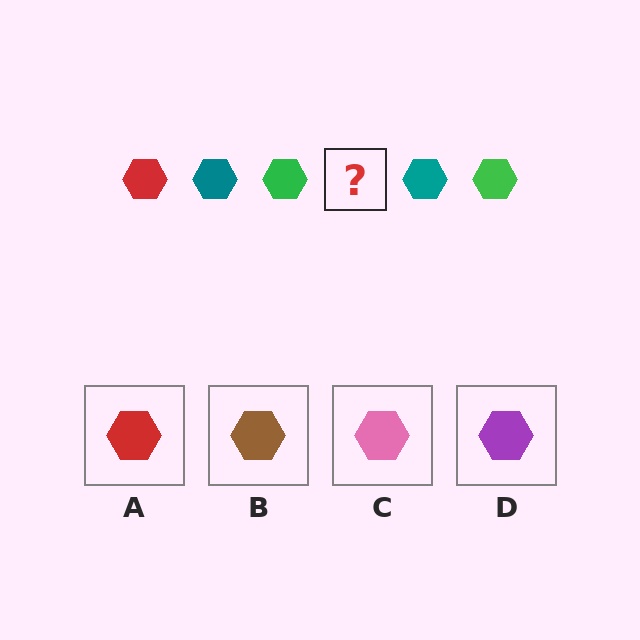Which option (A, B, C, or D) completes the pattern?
A.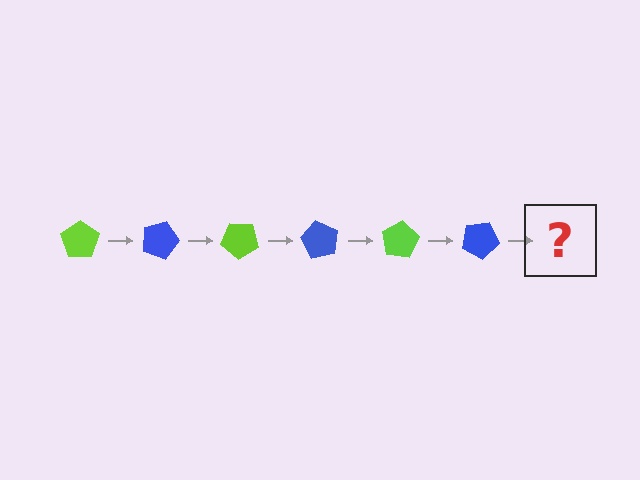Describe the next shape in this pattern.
It should be a lime pentagon, rotated 120 degrees from the start.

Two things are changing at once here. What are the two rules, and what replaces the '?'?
The two rules are that it rotates 20 degrees each step and the color cycles through lime and blue. The '?' should be a lime pentagon, rotated 120 degrees from the start.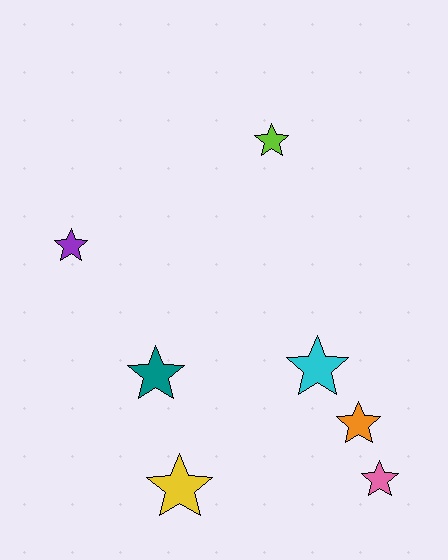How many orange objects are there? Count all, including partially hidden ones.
There is 1 orange object.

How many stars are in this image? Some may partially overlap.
There are 7 stars.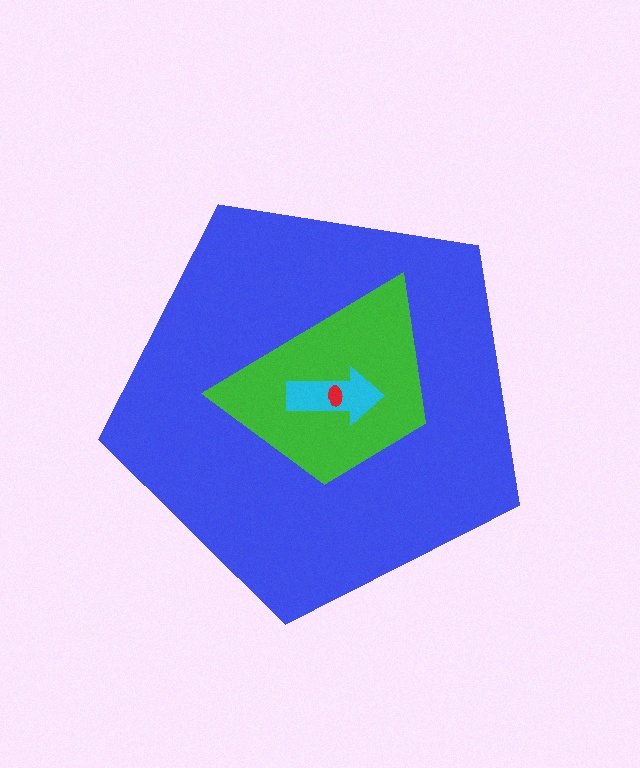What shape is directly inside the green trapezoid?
The cyan arrow.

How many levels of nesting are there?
4.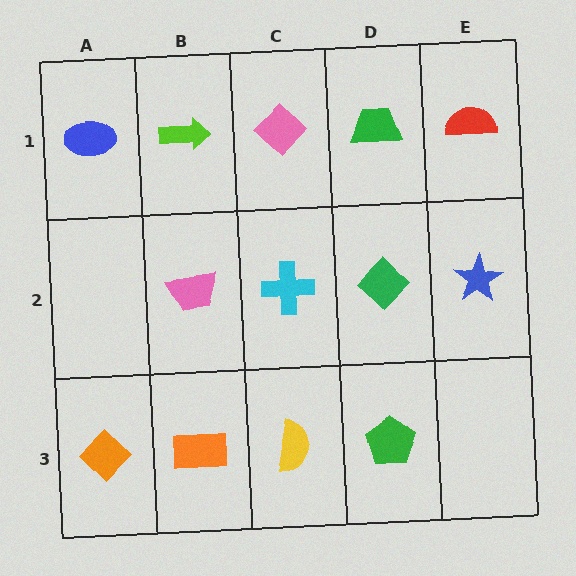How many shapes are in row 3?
4 shapes.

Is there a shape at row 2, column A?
No, that cell is empty.